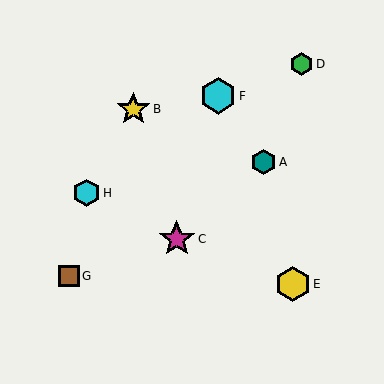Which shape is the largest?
The cyan hexagon (labeled F) is the largest.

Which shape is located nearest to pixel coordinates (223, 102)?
The cyan hexagon (labeled F) at (218, 96) is nearest to that location.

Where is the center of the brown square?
The center of the brown square is at (69, 276).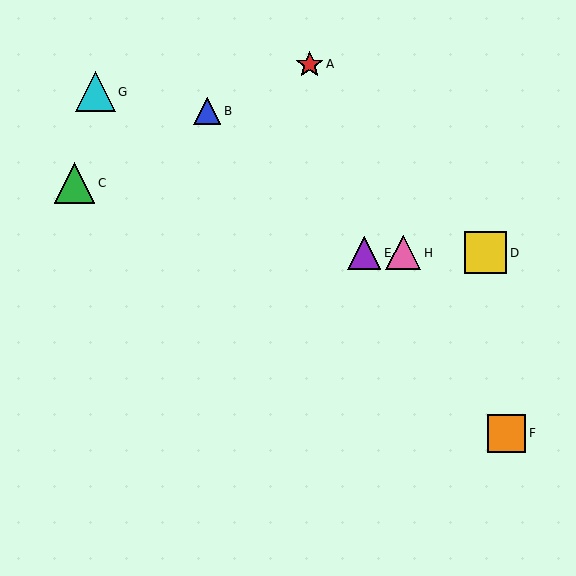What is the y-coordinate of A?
Object A is at y≈64.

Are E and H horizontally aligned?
Yes, both are at y≈253.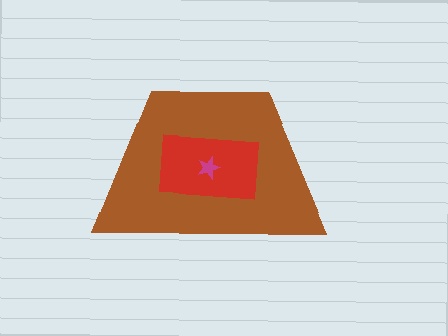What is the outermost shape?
The brown trapezoid.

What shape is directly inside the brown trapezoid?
The red rectangle.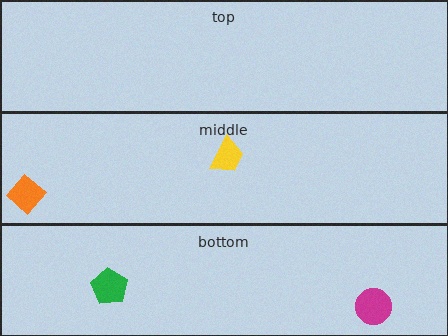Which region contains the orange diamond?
The middle region.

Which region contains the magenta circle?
The bottom region.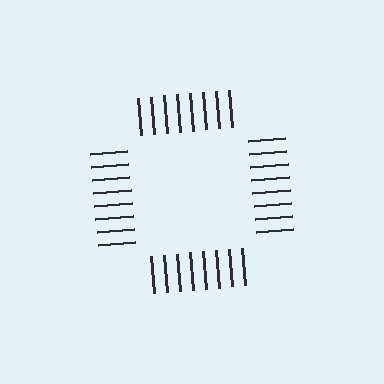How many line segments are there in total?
32 — 8 along each of the 4 edges.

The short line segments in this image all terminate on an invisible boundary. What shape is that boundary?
An illusory square — the line segments terminate on its edges but no continuous stroke is drawn.